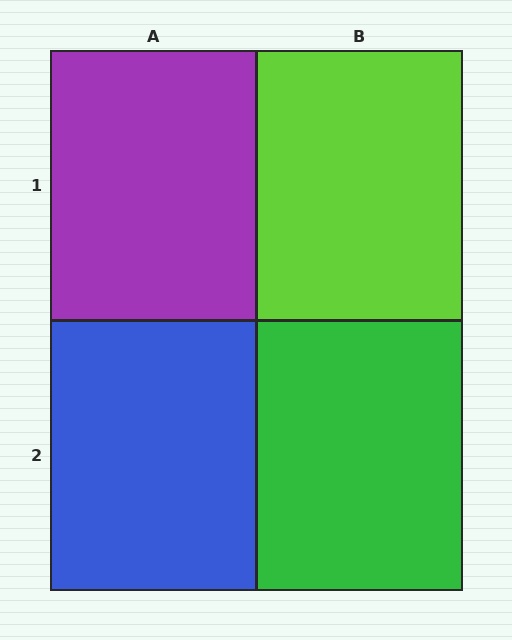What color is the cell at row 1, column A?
Purple.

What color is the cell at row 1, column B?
Lime.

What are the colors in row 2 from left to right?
Blue, green.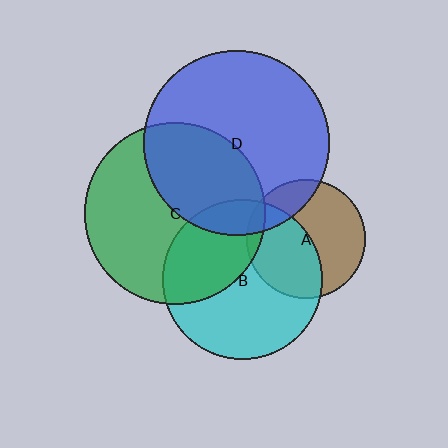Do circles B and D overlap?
Yes.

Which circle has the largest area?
Circle D (blue).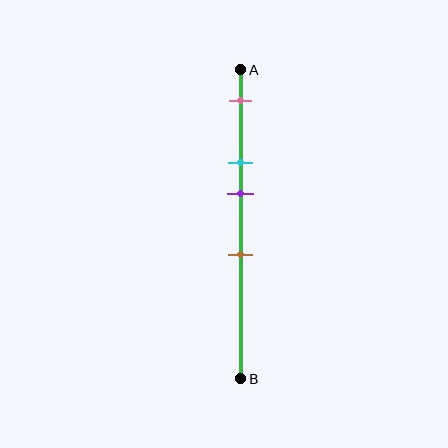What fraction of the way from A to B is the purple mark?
The purple mark is approximately 40% (0.4) of the way from A to B.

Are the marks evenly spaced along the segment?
No, the marks are not evenly spaced.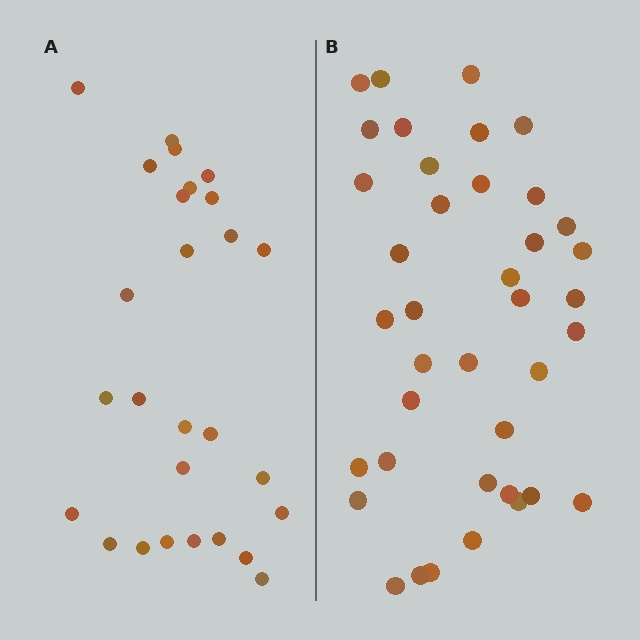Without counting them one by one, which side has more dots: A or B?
Region B (the right region) has more dots.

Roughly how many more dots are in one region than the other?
Region B has roughly 12 or so more dots than region A.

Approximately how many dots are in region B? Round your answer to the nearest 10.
About 40 dots. (The exact count is 39, which rounds to 40.)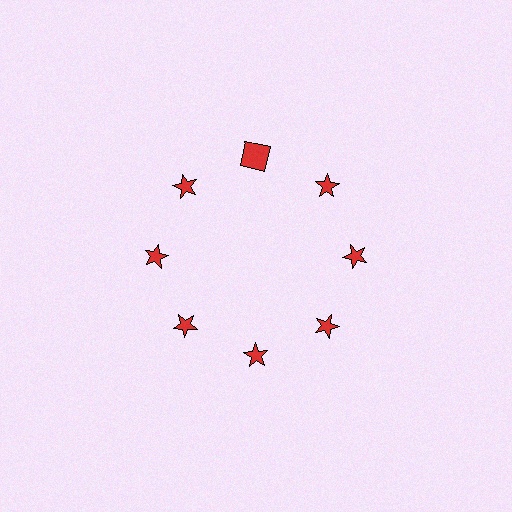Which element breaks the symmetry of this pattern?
The red square at roughly the 12 o'clock position breaks the symmetry. All other shapes are red stars.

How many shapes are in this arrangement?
There are 8 shapes arranged in a ring pattern.